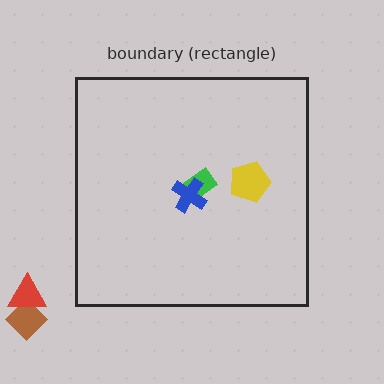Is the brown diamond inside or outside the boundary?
Outside.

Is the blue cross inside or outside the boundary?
Inside.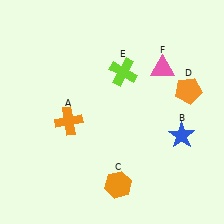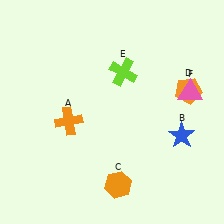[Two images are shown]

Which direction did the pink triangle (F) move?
The pink triangle (F) moved right.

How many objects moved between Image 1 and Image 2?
1 object moved between the two images.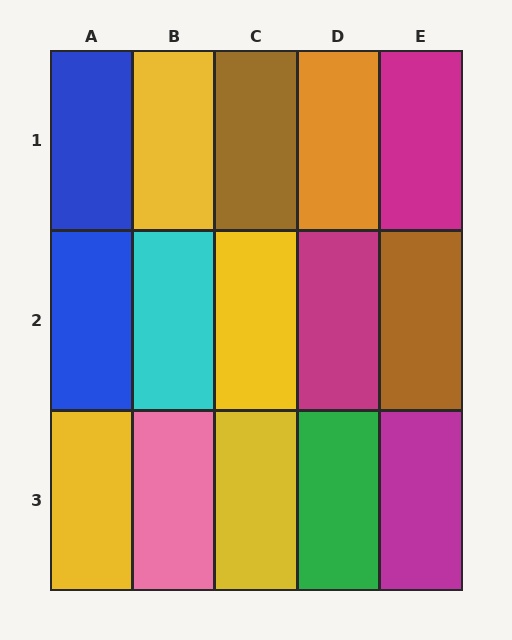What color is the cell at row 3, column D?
Green.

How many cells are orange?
1 cell is orange.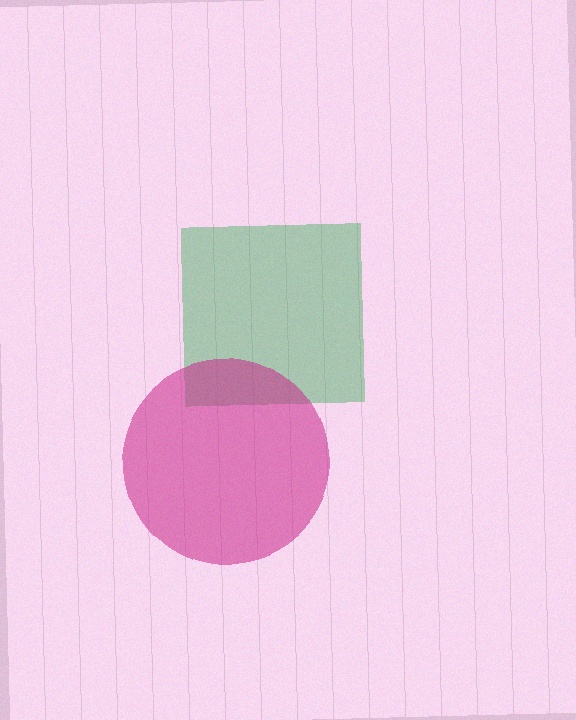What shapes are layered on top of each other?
The layered shapes are: a green square, a magenta circle.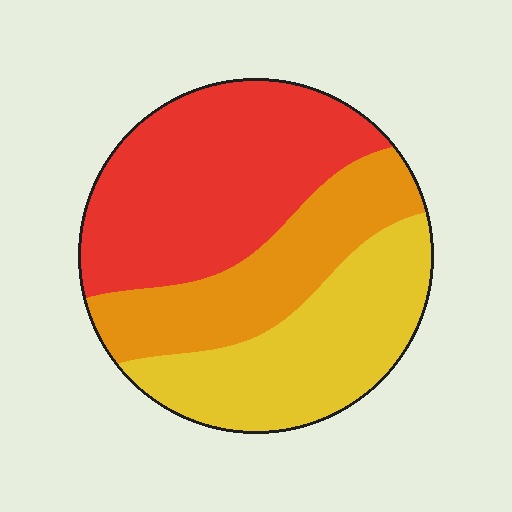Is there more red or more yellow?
Red.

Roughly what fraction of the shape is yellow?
Yellow covers roughly 30% of the shape.